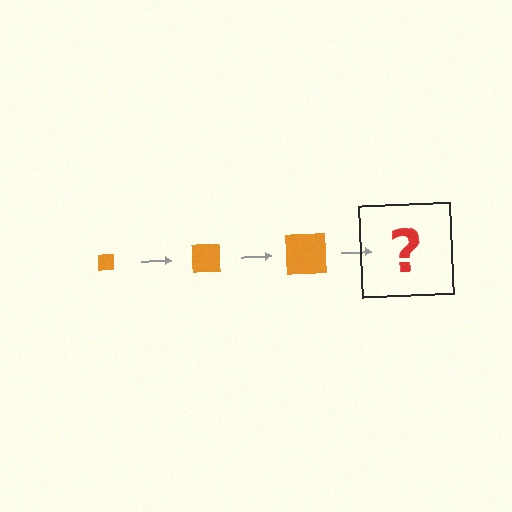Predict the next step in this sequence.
The next step is an orange square, larger than the previous one.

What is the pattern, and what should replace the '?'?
The pattern is that the square gets progressively larger each step. The '?' should be an orange square, larger than the previous one.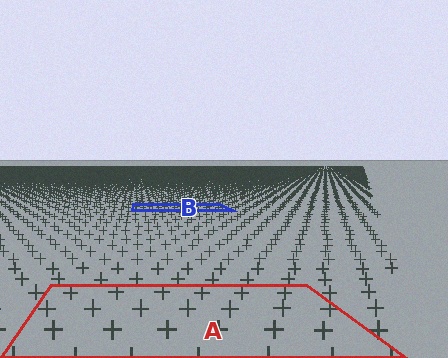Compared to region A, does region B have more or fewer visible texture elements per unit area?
Region B has more texture elements per unit area — they are packed more densely because it is farther away.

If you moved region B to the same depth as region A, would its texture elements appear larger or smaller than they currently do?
They would appear larger. At a closer depth, the same texture elements are projected at a bigger on-screen size.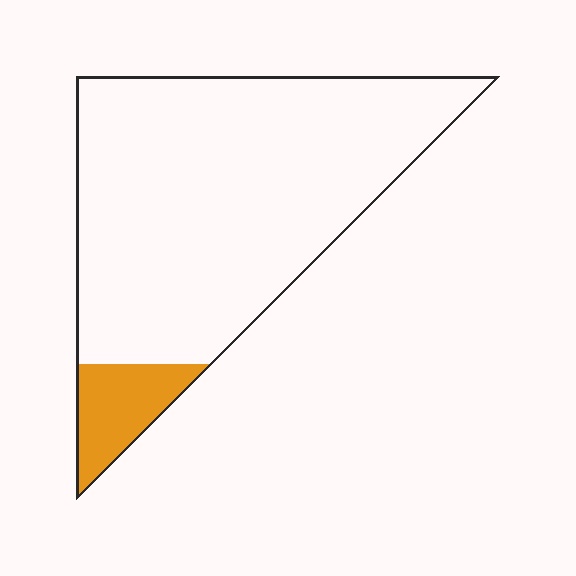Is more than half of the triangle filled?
No.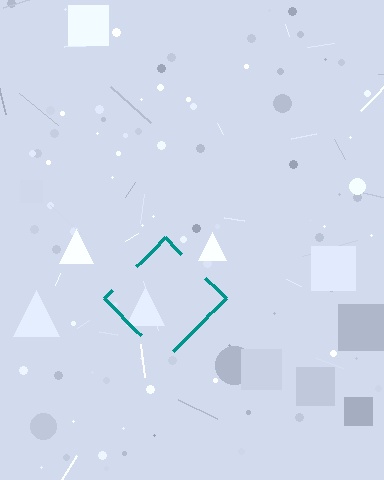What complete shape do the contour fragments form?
The contour fragments form a diamond.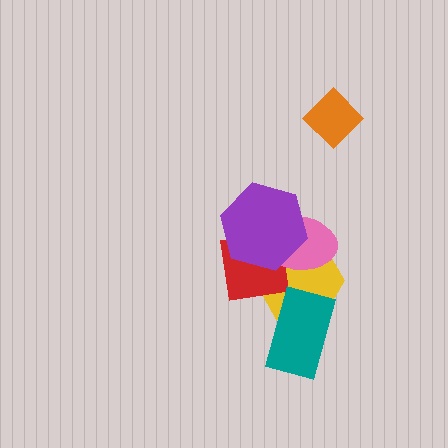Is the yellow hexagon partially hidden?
Yes, it is partially covered by another shape.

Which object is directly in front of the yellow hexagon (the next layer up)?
The red square is directly in front of the yellow hexagon.